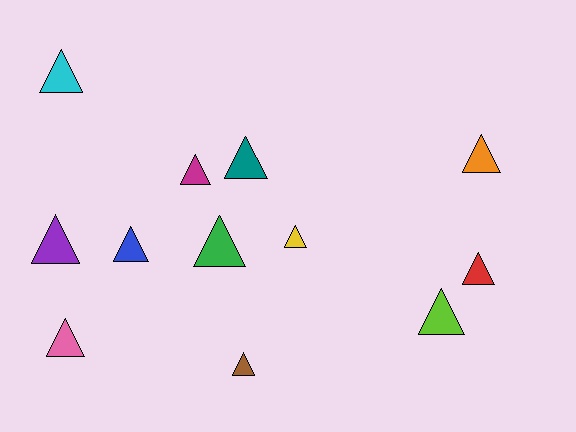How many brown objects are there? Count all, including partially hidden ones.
There is 1 brown object.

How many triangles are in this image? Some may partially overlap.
There are 12 triangles.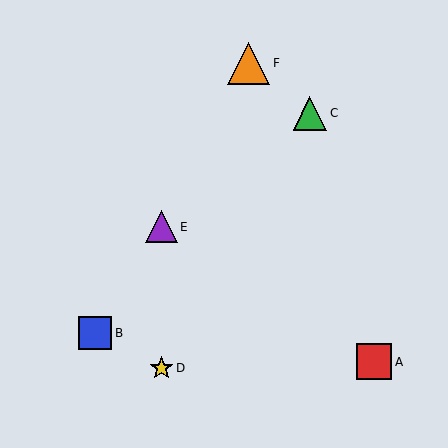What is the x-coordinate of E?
Object E is at x≈161.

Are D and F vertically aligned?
No, D is at x≈161 and F is at x≈249.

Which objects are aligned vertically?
Objects D, E are aligned vertically.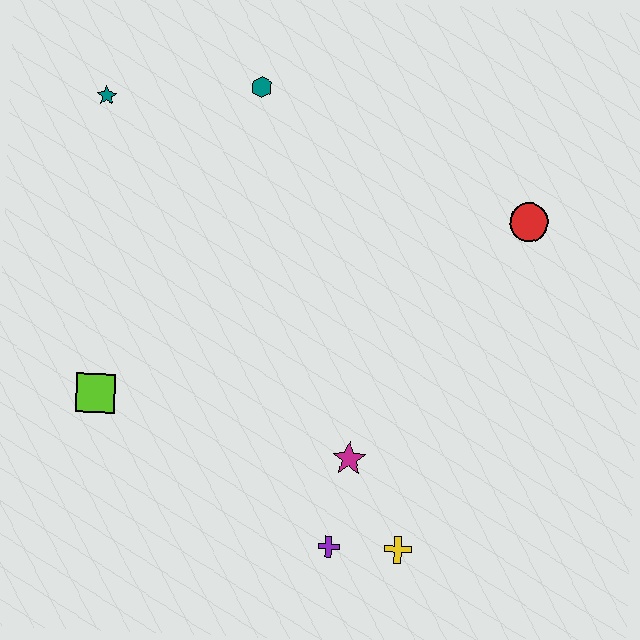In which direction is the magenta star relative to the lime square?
The magenta star is to the right of the lime square.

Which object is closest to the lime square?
The magenta star is closest to the lime square.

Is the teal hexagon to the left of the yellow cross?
Yes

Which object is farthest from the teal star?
The yellow cross is farthest from the teal star.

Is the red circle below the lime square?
No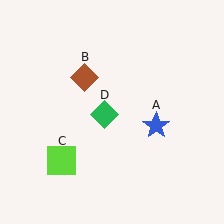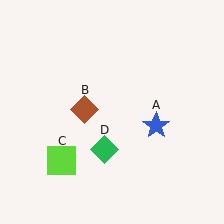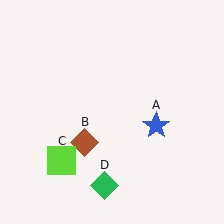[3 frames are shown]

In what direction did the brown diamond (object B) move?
The brown diamond (object B) moved down.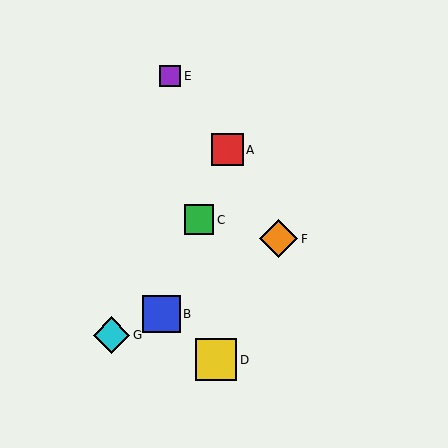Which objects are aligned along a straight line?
Objects A, B, C are aligned along a straight line.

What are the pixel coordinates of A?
Object A is at (227, 150).